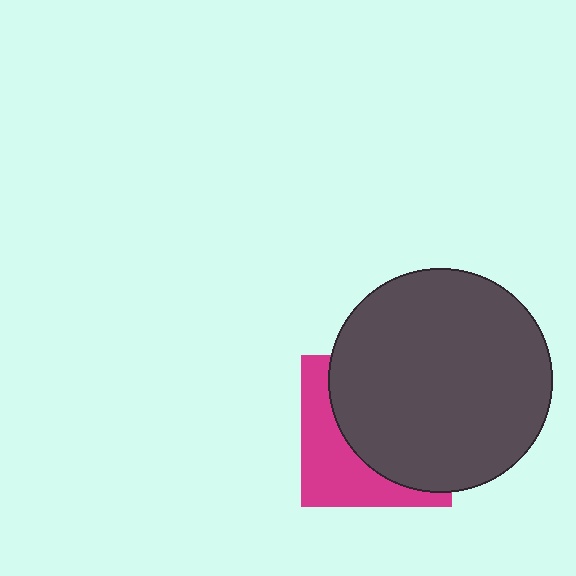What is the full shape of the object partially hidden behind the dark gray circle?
The partially hidden object is a magenta square.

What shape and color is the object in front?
The object in front is a dark gray circle.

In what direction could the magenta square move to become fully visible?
The magenta square could move toward the lower-left. That would shift it out from behind the dark gray circle entirely.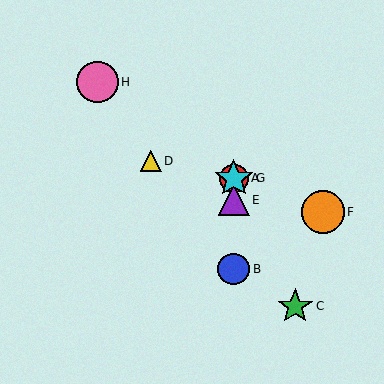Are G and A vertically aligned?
Yes, both are at x≈234.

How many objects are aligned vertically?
4 objects (A, B, E, G) are aligned vertically.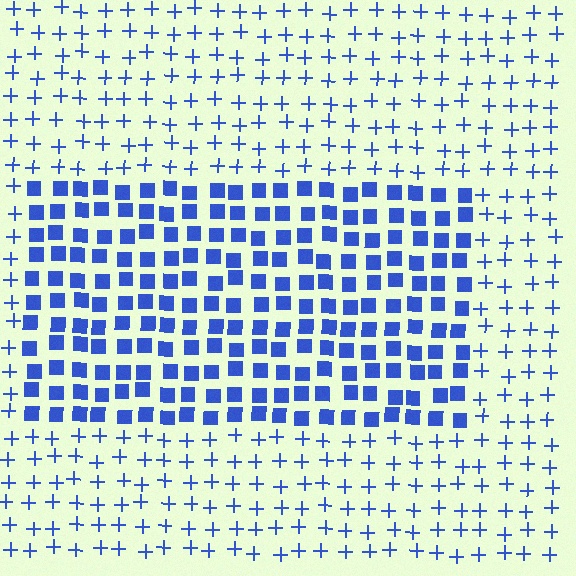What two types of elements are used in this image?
The image uses squares inside the rectangle region and plus signs outside it.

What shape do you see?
I see a rectangle.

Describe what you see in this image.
The image is filled with small blue elements arranged in a uniform grid. A rectangle-shaped region contains squares, while the surrounding area contains plus signs. The boundary is defined purely by the change in element shape.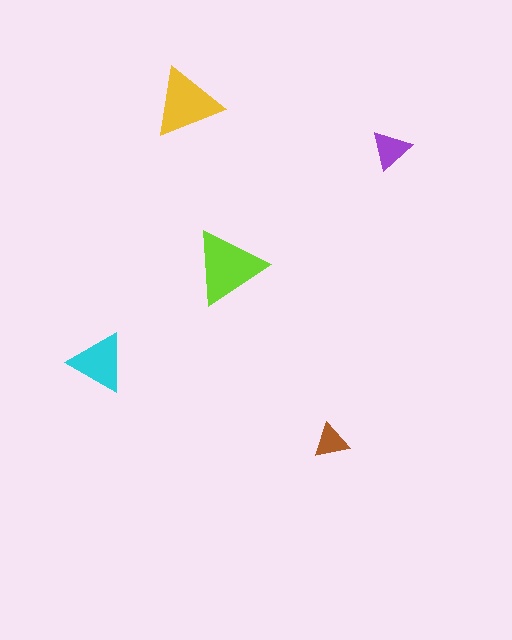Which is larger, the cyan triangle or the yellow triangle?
The yellow one.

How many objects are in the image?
There are 5 objects in the image.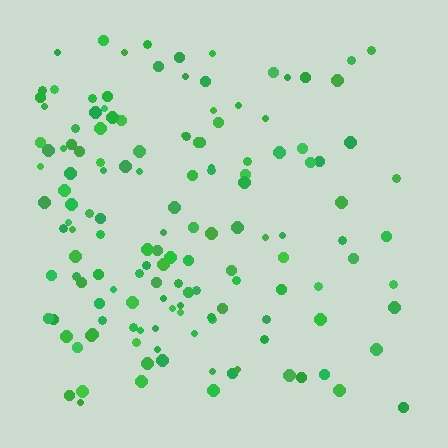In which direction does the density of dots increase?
From right to left, with the left side densest.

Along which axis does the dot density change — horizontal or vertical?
Horizontal.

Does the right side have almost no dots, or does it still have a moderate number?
Still a moderate number, just noticeably fewer than the left.